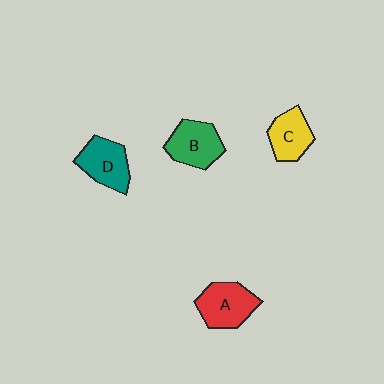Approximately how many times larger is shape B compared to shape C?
Approximately 1.2 times.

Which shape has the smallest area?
Shape C (yellow).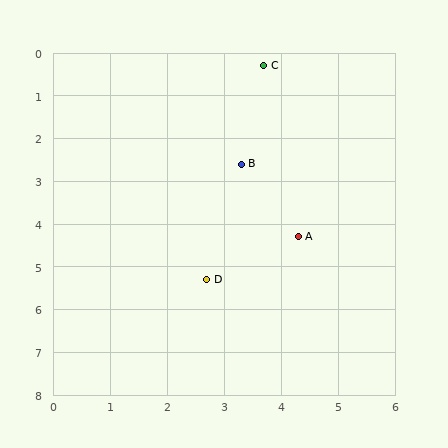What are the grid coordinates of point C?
Point C is at approximately (3.7, 0.3).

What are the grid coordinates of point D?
Point D is at approximately (2.7, 5.3).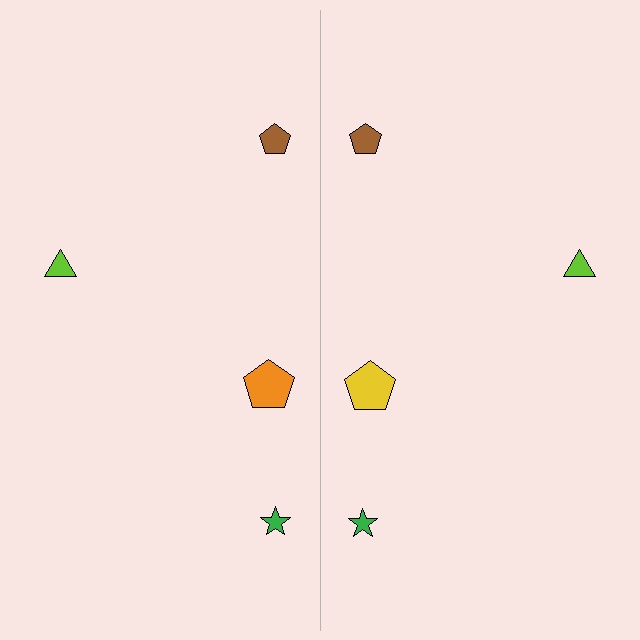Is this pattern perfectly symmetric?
No, the pattern is not perfectly symmetric. The yellow pentagon on the right side breaks the symmetry — its mirror counterpart is orange.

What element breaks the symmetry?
The yellow pentagon on the right side breaks the symmetry — its mirror counterpart is orange.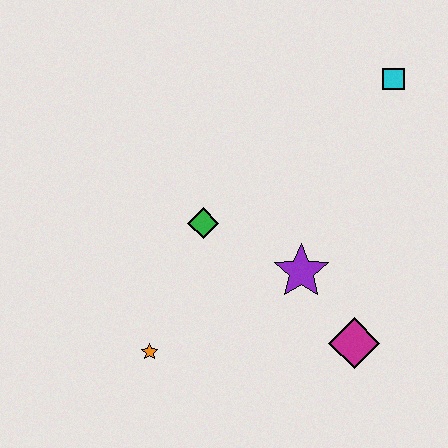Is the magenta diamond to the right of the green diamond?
Yes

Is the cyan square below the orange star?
No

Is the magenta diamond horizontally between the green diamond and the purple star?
No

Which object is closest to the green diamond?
The purple star is closest to the green diamond.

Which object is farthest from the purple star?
The cyan square is farthest from the purple star.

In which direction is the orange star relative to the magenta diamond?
The orange star is to the left of the magenta diamond.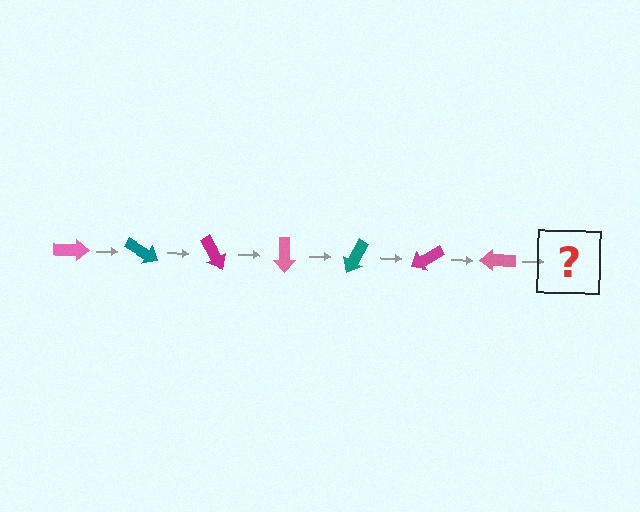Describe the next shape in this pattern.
It should be a teal arrow, rotated 210 degrees from the start.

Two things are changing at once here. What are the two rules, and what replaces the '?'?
The two rules are that it rotates 30 degrees each step and the color cycles through pink, teal, and magenta. The '?' should be a teal arrow, rotated 210 degrees from the start.